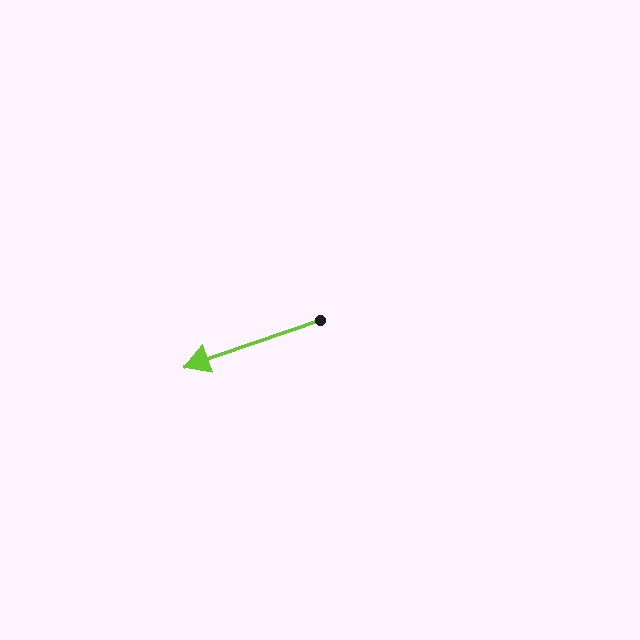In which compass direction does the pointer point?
West.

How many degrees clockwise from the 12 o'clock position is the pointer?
Approximately 251 degrees.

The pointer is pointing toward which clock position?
Roughly 8 o'clock.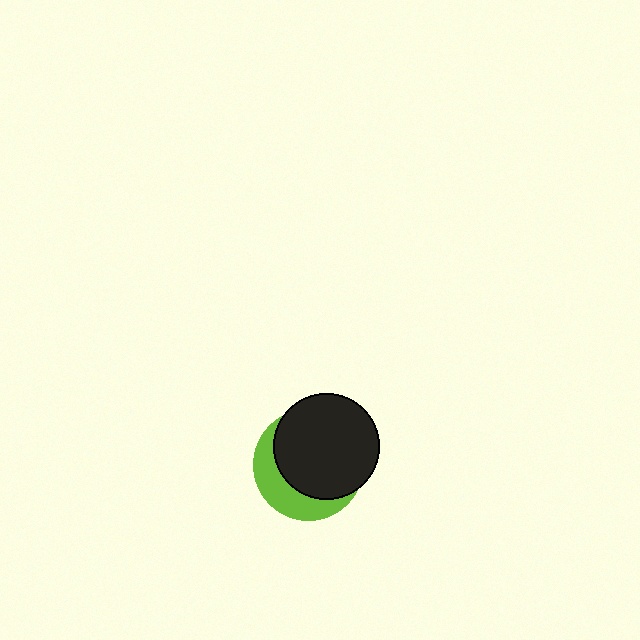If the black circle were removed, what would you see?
You would see the complete lime circle.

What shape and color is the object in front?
The object in front is a black circle.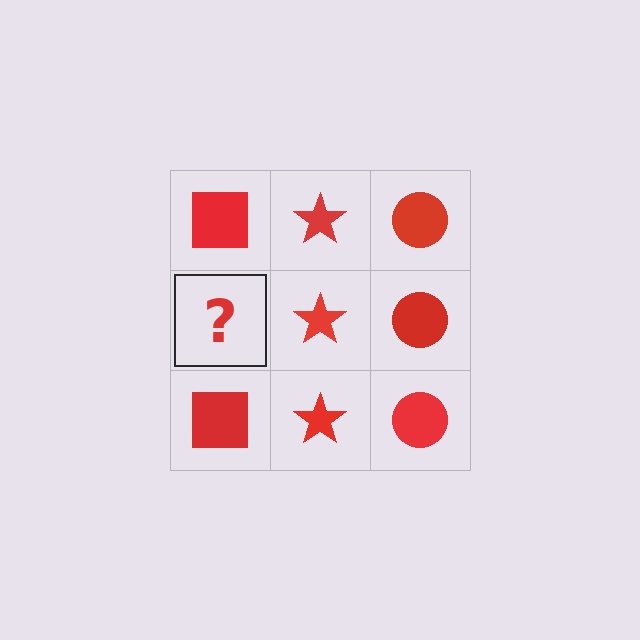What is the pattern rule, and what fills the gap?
The rule is that each column has a consistent shape. The gap should be filled with a red square.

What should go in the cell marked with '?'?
The missing cell should contain a red square.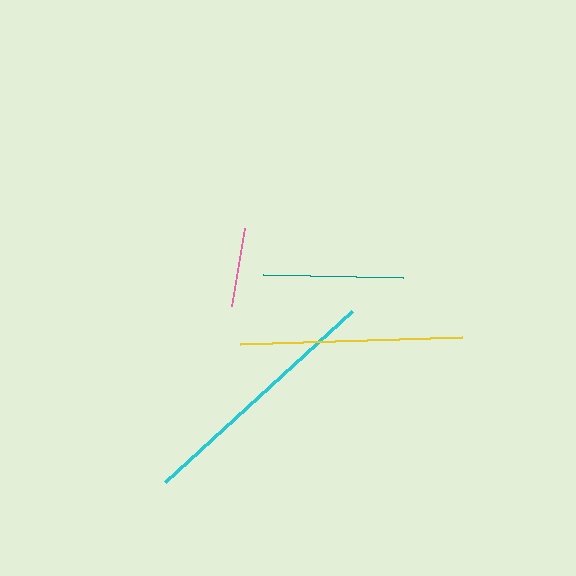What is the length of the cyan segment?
The cyan segment is approximately 254 pixels long.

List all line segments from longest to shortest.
From longest to shortest: cyan, yellow, teal, pink.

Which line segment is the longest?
The cyan line is the longest at approximately 254 pixels.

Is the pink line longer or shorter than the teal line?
The teal line is longer than the pink line.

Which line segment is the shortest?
The pink line is the shortest at approximately 79 pixels.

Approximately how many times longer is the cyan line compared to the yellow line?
The cyan line is approximately 1.1 times the length of the yellow line.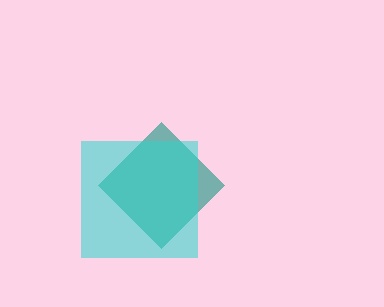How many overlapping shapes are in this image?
There are 2 overlapping shapes in the image.